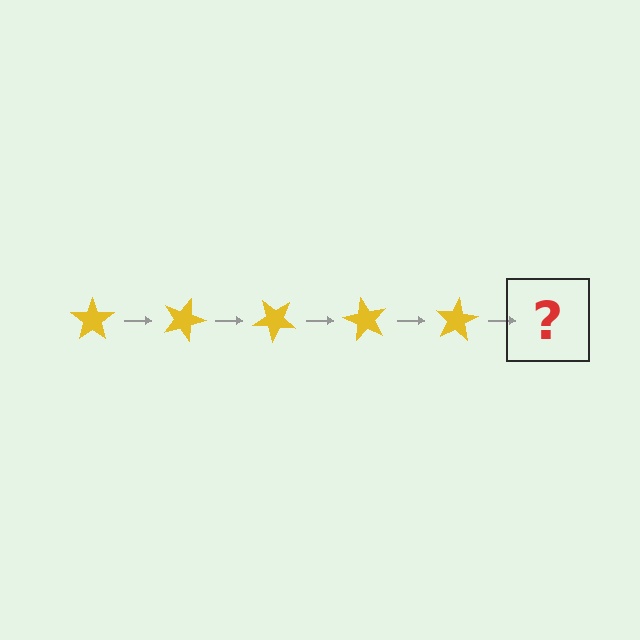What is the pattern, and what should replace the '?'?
The pattern is that the star rotates 20 degrees each step. The '?' should be a yellow star rotated 100 degrees.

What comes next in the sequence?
The next element should be a yellow star rotated 100 degrees.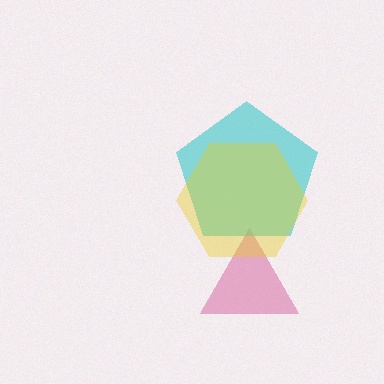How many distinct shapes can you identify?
There are 3 distinct shapes: a magenta triangle, a cyan pentagon, a yellow hexagon.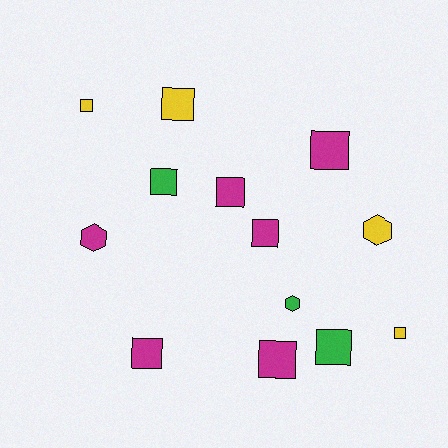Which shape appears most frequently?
Square, with 10 objects.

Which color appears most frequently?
Magenta, with 6 objects.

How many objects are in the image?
There are 13 objects.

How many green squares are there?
There are 2 green squares.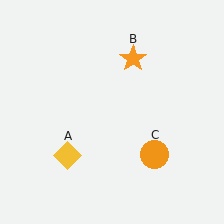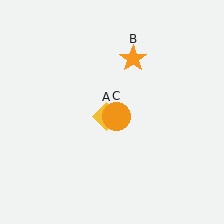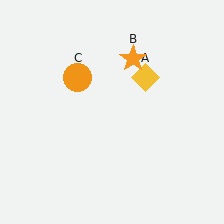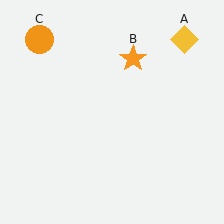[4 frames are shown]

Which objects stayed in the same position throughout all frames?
Orange star (object B) remained stationary.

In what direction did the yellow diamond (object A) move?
The yellow diamond (object A) moved up and to the right.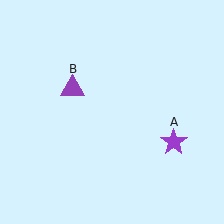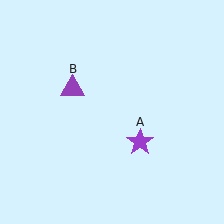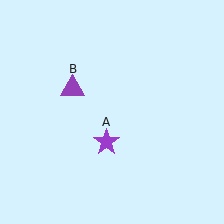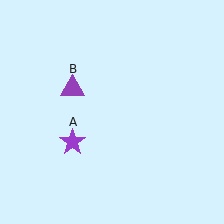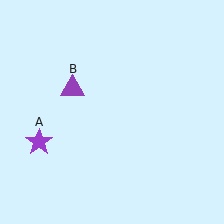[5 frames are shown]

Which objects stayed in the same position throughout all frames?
Purple triangle (object B) remained stationary.